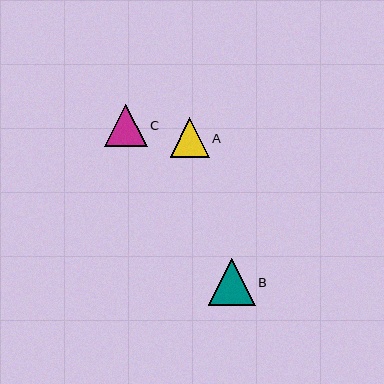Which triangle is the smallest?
Triangle A is the smallest with a size of approximately 39 pixels.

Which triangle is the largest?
Triangle B is the largest with a size of approximately 47 pixels.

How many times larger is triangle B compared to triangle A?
Triangle B is approximately 1.2 times the size of triangle A.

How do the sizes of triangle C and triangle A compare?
Triangle C and triangle A are approximately the same size.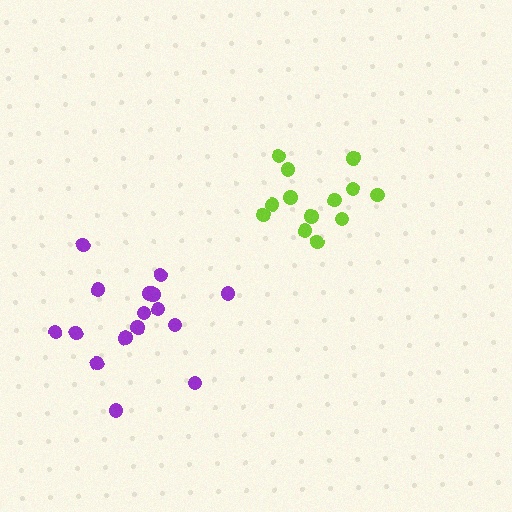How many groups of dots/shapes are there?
There are 2 groups.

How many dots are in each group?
Group 1: 13 dots, Group 2: 16 dots (29 total).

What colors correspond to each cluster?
The clusters are colored: lime, purple.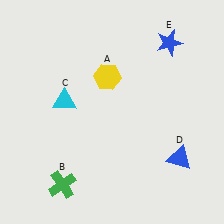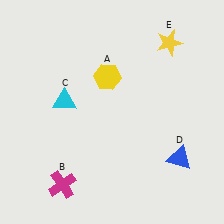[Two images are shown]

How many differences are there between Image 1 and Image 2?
There are 2 differences between the two images.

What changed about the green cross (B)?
In Image 1, B is green. In Image 2, it changed to magenta.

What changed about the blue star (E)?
In Image 1, E is blue. In Image 2, it changed to yellow.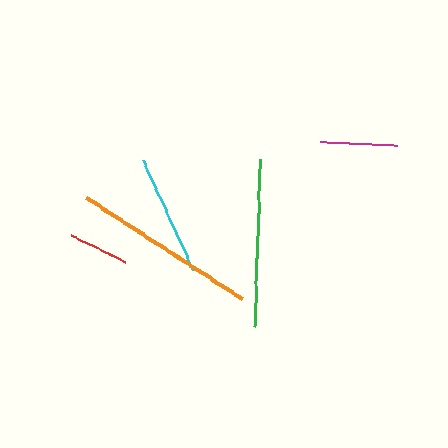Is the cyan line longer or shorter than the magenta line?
The cyan line is longer than the magenta line.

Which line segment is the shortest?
The red line is the shortest at approximately 60 pixels.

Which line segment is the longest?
The orange line is the longest at approximately 186 pixels.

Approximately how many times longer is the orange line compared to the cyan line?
The orange line is approximately 1.6 times the length of the cyan line.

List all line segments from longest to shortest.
From longest to shortest: orange, green, cyan, magenta, red.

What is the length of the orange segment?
The orange segment is approximately 186 pixels long.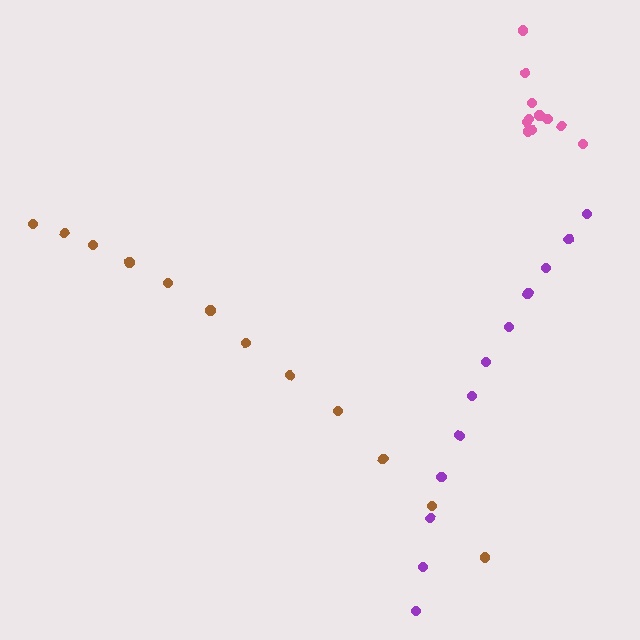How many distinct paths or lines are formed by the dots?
There are 3 distinct paths.